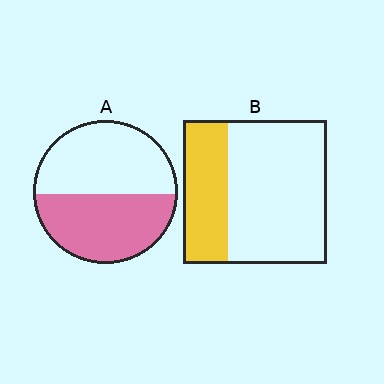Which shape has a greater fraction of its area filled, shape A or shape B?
Shape A.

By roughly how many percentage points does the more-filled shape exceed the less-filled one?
By roughly 15 percentage points (A over B).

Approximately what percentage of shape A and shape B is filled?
A is approximately 50% and B is approximately 30%.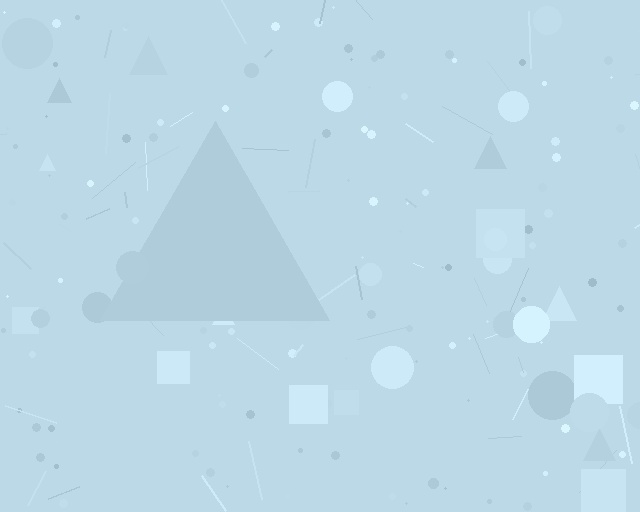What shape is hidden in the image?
A triangle is hidden in the image.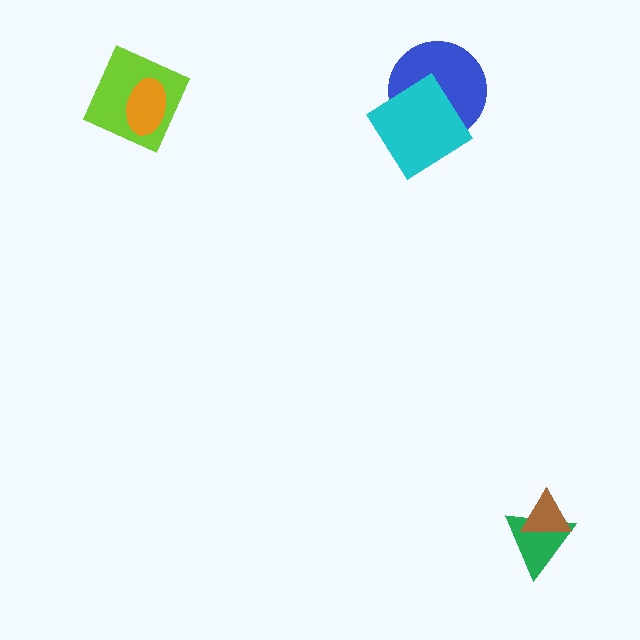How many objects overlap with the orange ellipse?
1 object overlaps with the orange ellipse.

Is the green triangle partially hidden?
Yes, it is partially covered by another shape.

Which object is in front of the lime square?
The orange ellipse is in front of the lime square.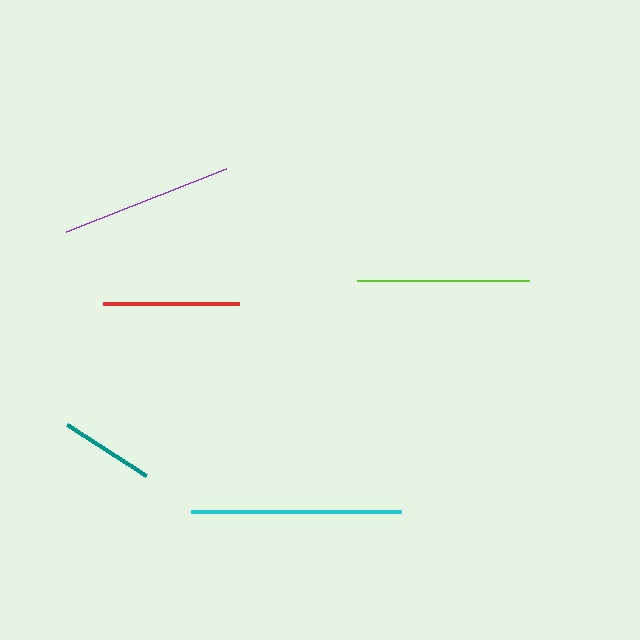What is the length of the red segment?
The red segment is approximately 136 pixels long.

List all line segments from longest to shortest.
From longest to shortest: cyan, purple, lime, red, teal.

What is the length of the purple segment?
The purple segment is approximately 172 pixels long.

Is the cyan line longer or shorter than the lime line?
The cyan line is longer than the lime line.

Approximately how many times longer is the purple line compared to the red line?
The purple line is approximately 1.3 times the length of the red line.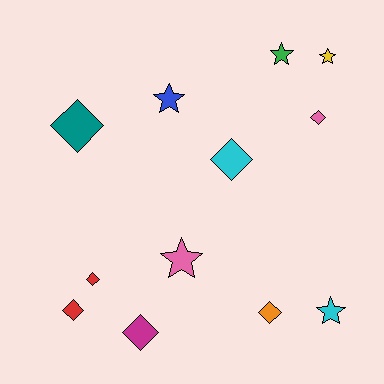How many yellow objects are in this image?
There is 1 yellow object.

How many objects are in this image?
There are 12 objects.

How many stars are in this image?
There are 5 stars.